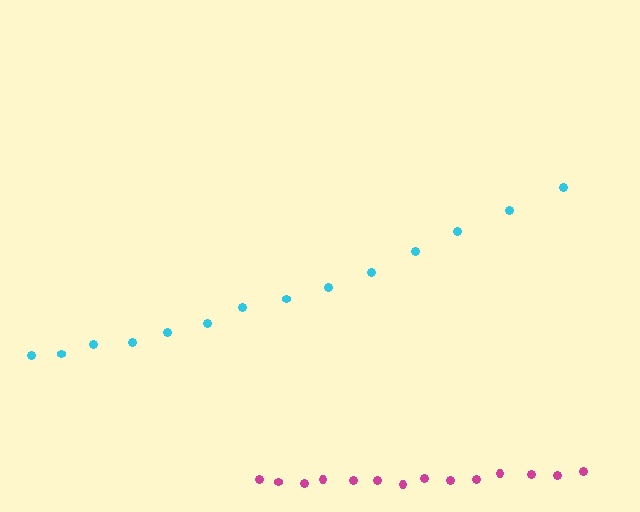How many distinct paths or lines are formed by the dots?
There are 2 distinct paths.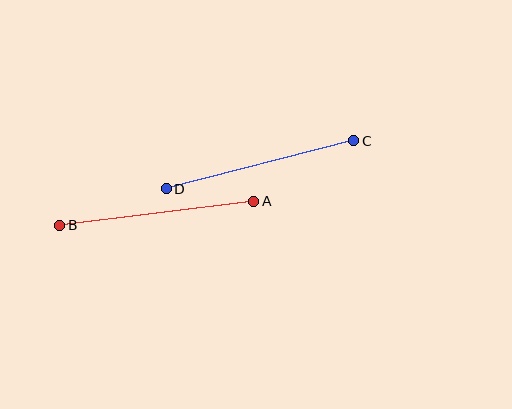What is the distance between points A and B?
The distance is approximately 196 pixels.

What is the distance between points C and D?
The distance is approximately 194 pixels.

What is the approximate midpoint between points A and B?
The midpoint is at approximately (157, 213) pixels.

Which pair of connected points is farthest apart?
Points A and B are farthest apart.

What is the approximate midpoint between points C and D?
The midpoint is at approximately (260, 165) pixels.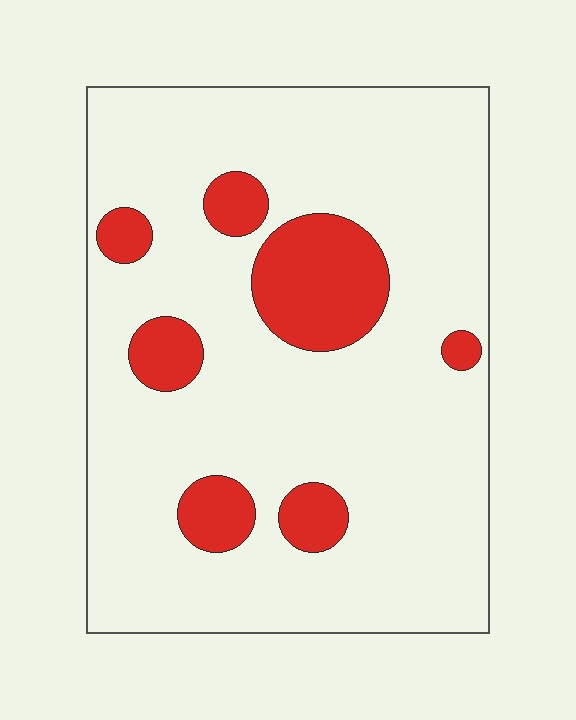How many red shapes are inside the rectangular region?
7.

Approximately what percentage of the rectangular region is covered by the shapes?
Approximately 15%.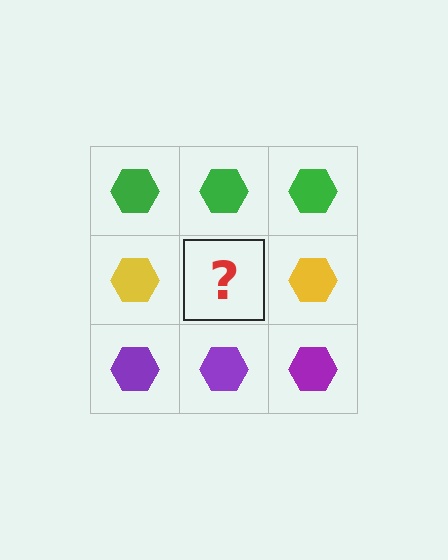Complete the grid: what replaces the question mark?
The question mark should be replaced with a yellow hexagon.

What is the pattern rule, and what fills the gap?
The rule is that each row has a consistent color. The gap should be filled with a yellow hexagon.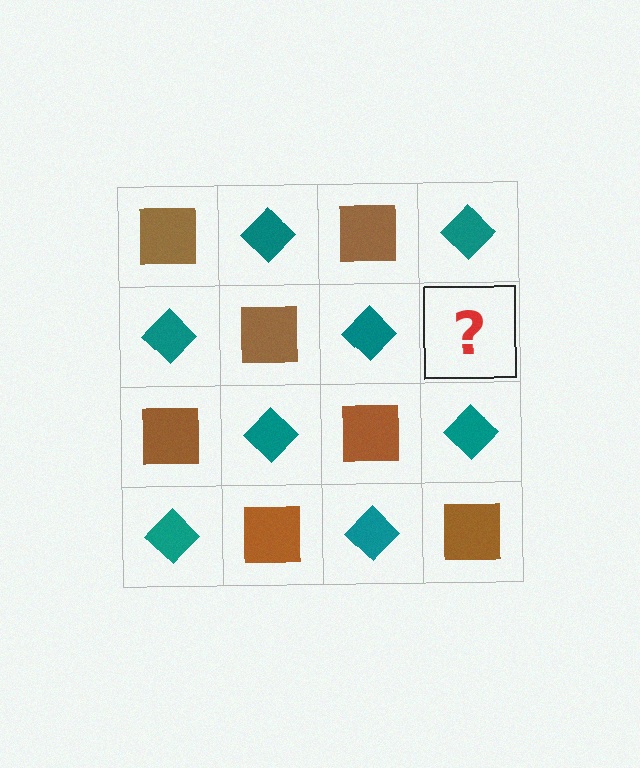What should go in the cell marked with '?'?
The missing cell should contain a brown square.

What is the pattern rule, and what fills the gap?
The rule is that it alternates brown square and teal diamond in a checkerboard pattern. The gap should be filled with a brown square.